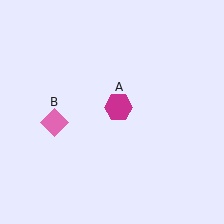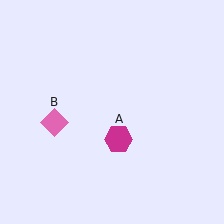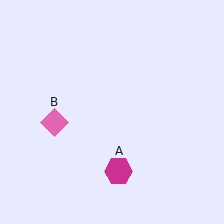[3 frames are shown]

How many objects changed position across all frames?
1 object changed position: magenta hexagon (object A).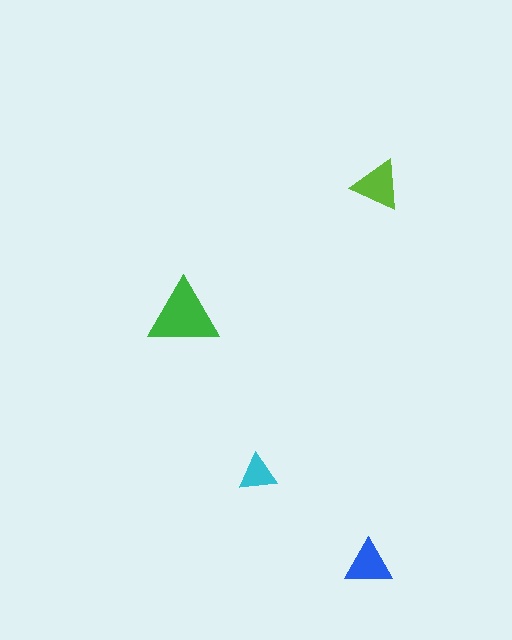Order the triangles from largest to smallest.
the green one, the lime one, the blue one, the cyan one.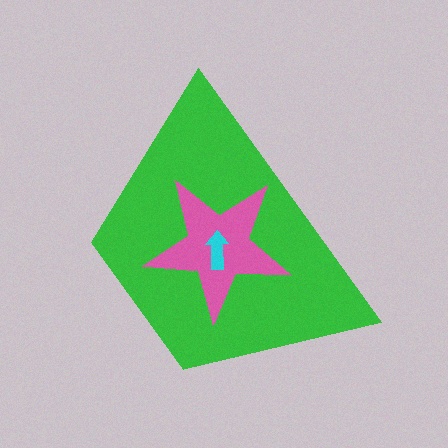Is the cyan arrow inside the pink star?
Yes.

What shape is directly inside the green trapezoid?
The pink star.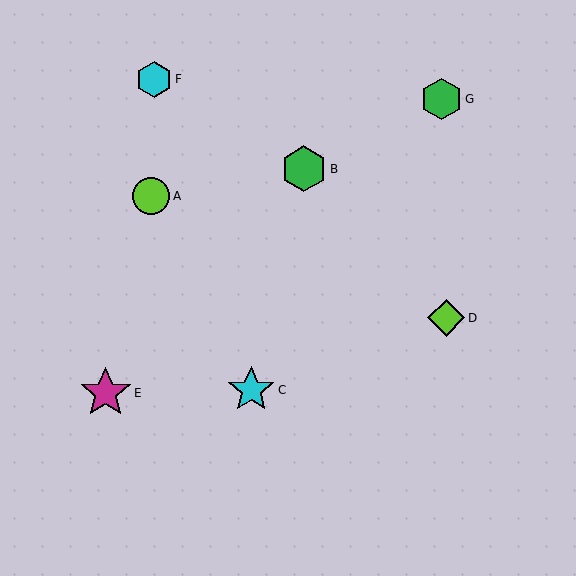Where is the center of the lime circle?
The center of the lime circle is at (151, 196).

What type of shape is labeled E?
Shape E is a magenta star.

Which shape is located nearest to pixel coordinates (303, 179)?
The green hexagon (labeled B) at (304, 169) is nearest to that location.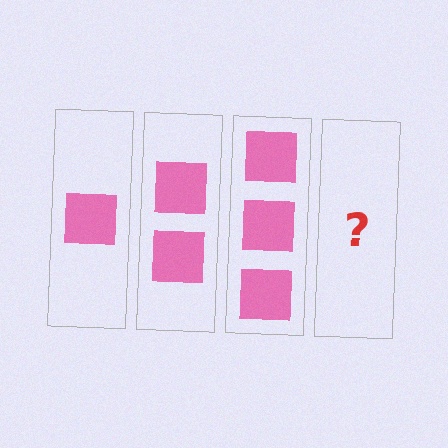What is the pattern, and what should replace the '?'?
The pattern is that each step adds one more square. The '?' should be 4 squares.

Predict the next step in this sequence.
The next step is 4 squares.